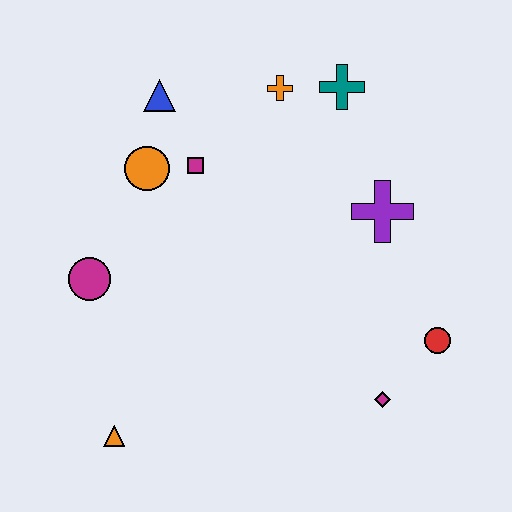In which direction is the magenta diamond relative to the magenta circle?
The magenta diamond is to the right of the magenta circle.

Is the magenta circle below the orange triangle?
No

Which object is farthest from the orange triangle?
The teal cross is farthest from the orange triangle.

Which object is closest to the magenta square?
The orange circle is closest to the magenta square.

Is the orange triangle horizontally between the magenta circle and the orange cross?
Yes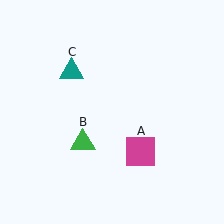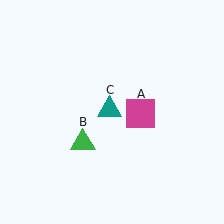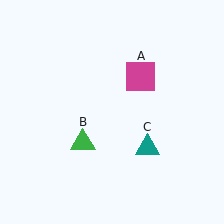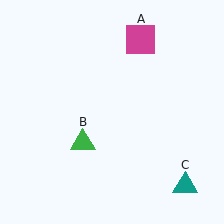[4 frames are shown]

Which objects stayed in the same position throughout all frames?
Green triangle (object B) remained stationary.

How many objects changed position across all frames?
2 objects changed position: magenta square (object A), teal triangle (object C).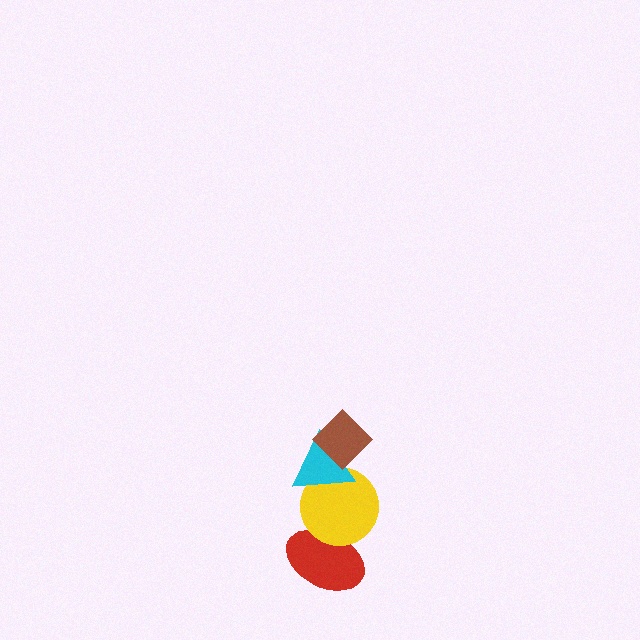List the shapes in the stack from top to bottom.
From top to bottom: the brown diamond, the cyan triangle, the yellow circle, the red ellipse.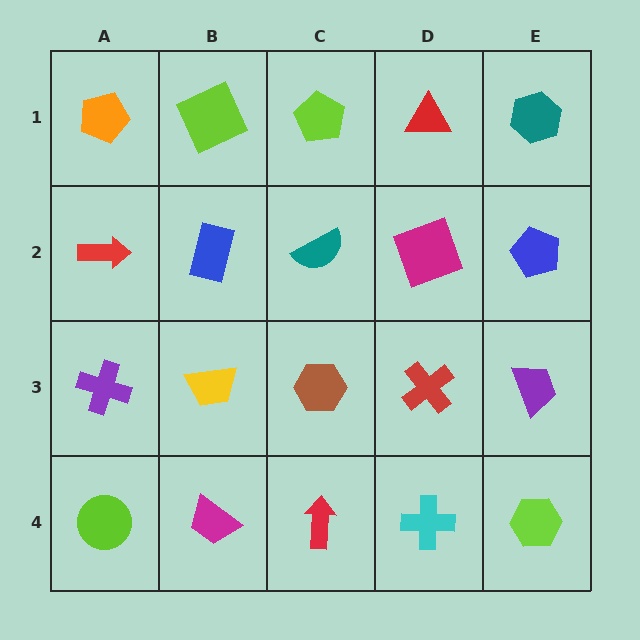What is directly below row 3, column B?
A magenta trapezoid.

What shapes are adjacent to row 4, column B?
A yellow trapezoid (row 3, column B), a lime circle (row 4, column A), a red arrow (row 4, column C).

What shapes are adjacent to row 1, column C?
A teal semicircle (row 2, column C), a lime square (row 1, column B), a red triangle (row 1, column D).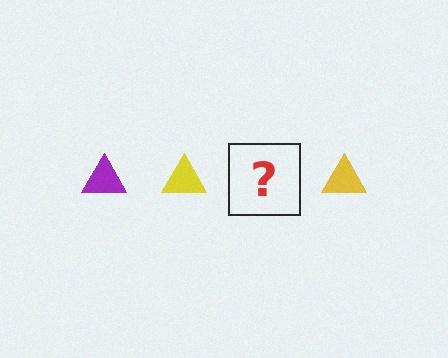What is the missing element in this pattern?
The missing element is a purple triangle.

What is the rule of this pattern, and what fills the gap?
The rule is that the pattern cycles through purple, yellow triangles. The gap should be filled with a purple triangle.